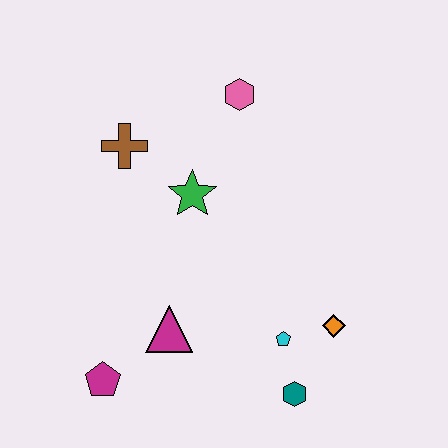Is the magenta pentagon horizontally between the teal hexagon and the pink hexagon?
No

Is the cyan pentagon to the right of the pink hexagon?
Yes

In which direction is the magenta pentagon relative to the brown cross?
The magenta pentagon is below the brown cross.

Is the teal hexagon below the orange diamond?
Yes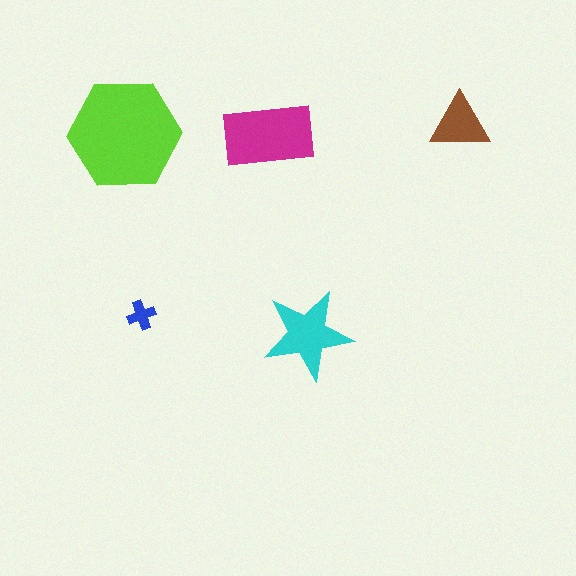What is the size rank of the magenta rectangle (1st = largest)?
2nd.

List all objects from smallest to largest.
The blue cross, the brown triangle, the cyan star, the magenta rectangle, the lime hexagon.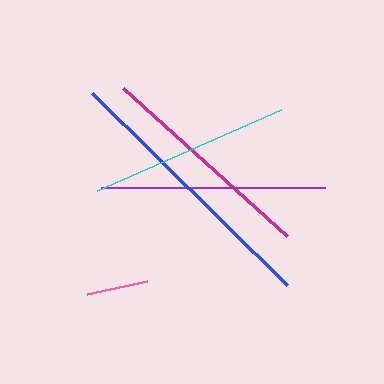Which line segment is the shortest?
The pink line is the shortest at approximately 62 pixels.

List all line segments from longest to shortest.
From longest to shortest: blue, purple, magenta, cyan, pink.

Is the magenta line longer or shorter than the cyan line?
The magenta line is longer than the cyan line.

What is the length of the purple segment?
The purple segment is approximately 225 pixels long.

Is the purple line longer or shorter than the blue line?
The blue line is longer than the purple line.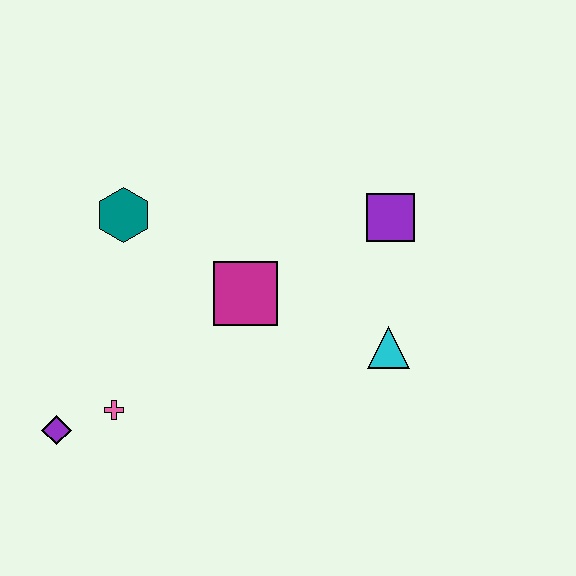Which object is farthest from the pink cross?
The purple square is farthest from the pink cross.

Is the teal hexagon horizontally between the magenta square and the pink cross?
Yes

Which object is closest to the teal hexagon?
The magenta square is closest to the teal hexagon.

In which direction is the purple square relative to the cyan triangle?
The purple square is above the cyan triangle.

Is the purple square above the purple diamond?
Yes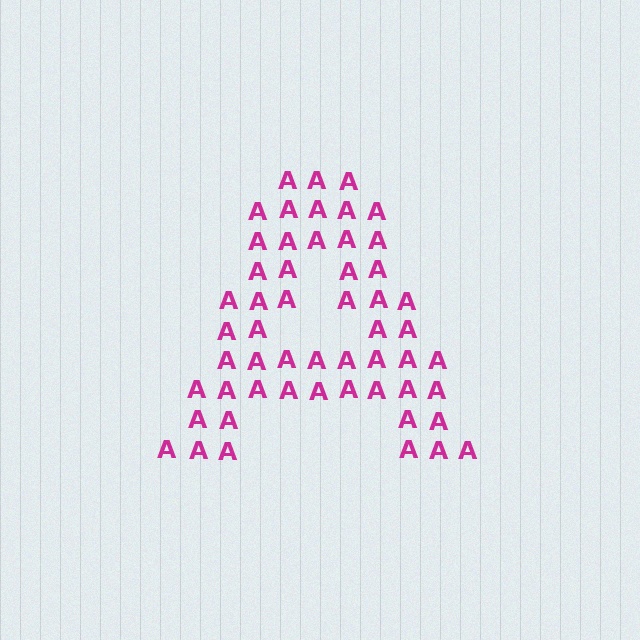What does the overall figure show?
The overall figure shows the letter A.